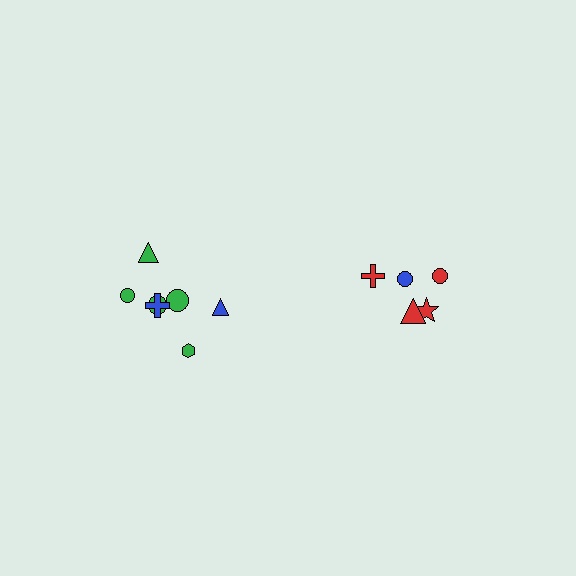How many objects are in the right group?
There are 5 objects.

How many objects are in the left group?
There are 7 objects.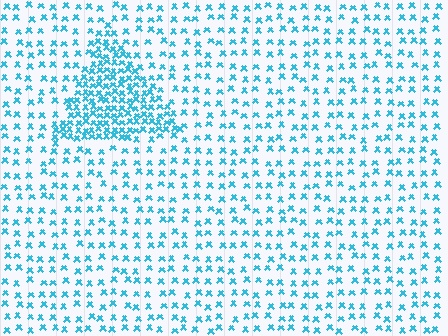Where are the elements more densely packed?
The elements are more densely packed inside the triangle boundary.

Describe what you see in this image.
The image contains small cyan elements arranged at two different densities. A triangle-shaped region is visible where the elements are more densely packed than the surrounding area.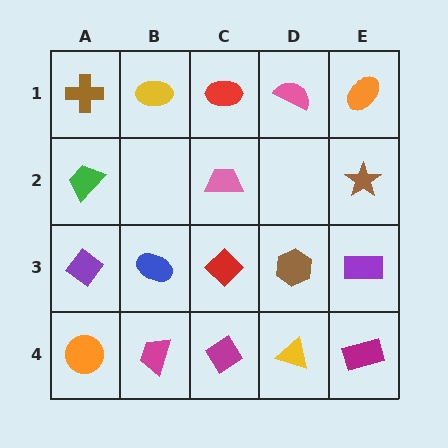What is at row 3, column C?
A red diamond.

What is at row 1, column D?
A pink semicircle.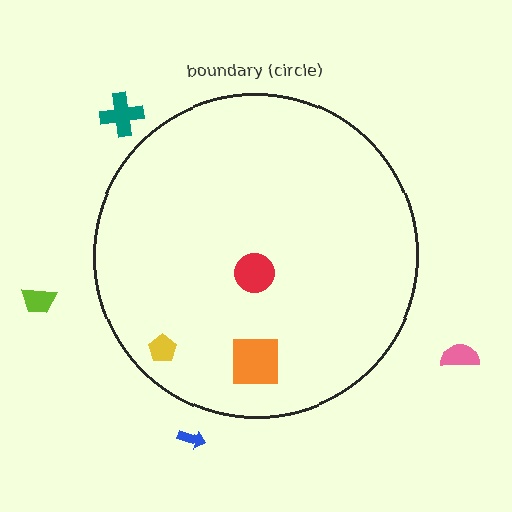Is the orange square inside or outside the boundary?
Inside.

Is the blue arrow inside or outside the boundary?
Outside.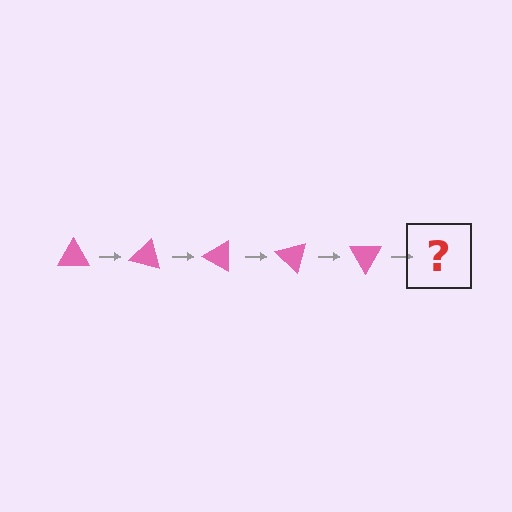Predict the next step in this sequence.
The next step is a pink triangle rotated 75 degrees.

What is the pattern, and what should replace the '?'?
The pattern is that the triangle rotates 15 degrees each step. The '?' should be a pink triangle rotated 75 degrees.